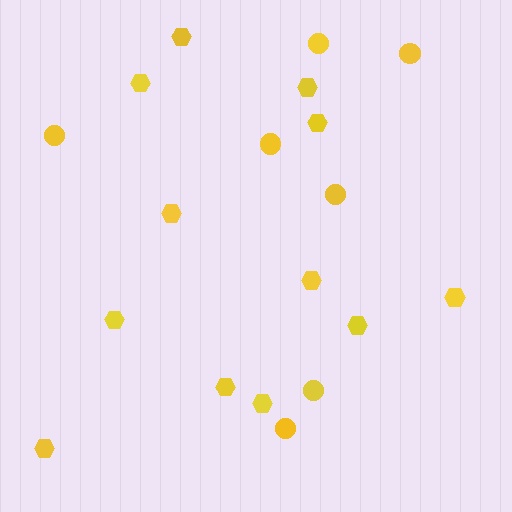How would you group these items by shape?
There are 2 groups: one group of hexagons (12) and one group of circles (7).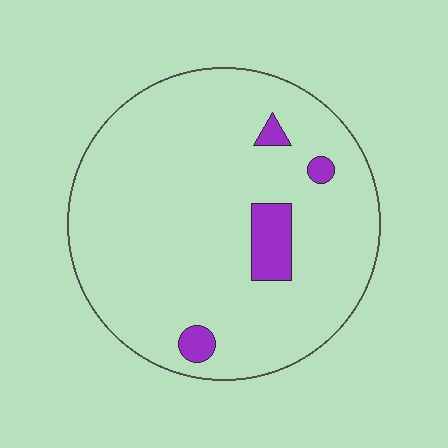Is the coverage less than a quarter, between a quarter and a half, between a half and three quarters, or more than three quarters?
Less than a quarter.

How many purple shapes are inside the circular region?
4.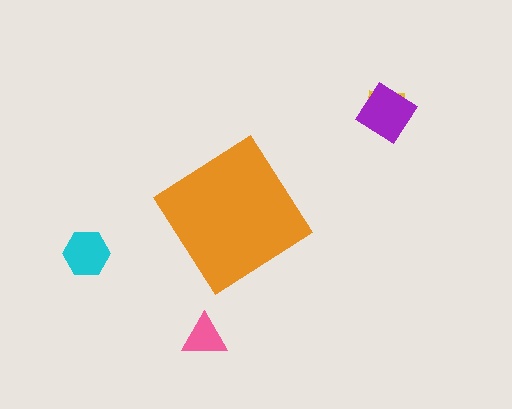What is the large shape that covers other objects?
An orange diamond.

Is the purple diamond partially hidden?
No, the purple diamond is fully visible.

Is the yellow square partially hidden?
No, the yellow square is fully visible.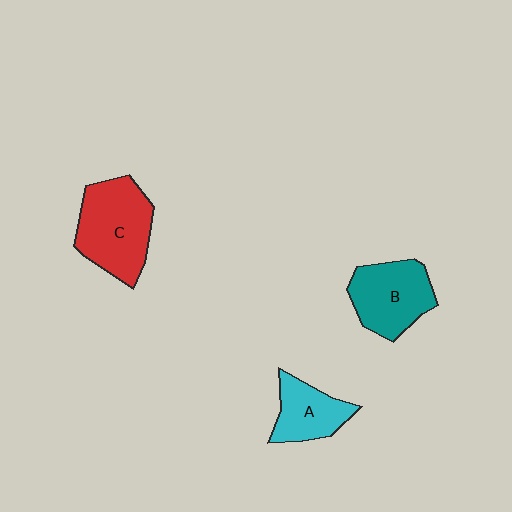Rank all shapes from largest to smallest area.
From largest to smallest: C (red), B (teal), A (cyan).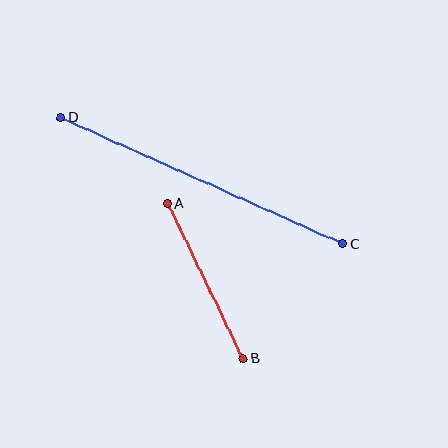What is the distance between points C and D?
The distance is approximately 308 pixels.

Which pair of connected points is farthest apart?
Points C and D are farthest apart.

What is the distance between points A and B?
The distance is approximately 172 pixels.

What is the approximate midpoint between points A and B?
The midpoint is at approximately (205, 281) pixels.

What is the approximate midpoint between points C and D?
The midpoint is at approximately (202, 181) pixels.